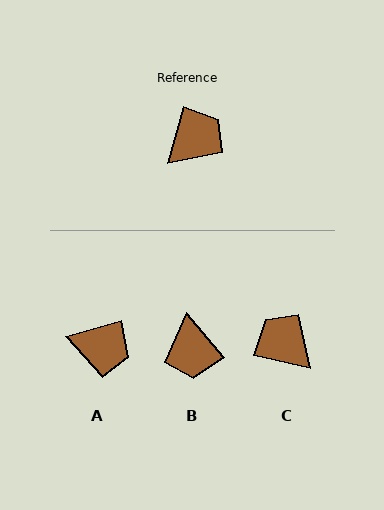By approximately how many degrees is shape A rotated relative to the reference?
Approximately 59 degrees clockwise.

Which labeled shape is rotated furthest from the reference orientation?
B, about 125 degrees away.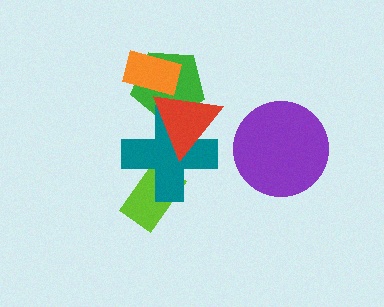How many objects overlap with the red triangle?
3 objects overlap with the red triangle.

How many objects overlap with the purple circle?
0 objects overlap with the purple circle.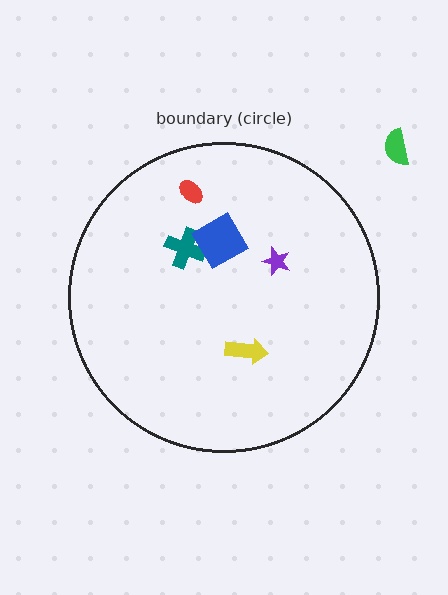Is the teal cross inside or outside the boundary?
Inside.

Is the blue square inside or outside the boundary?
Inside.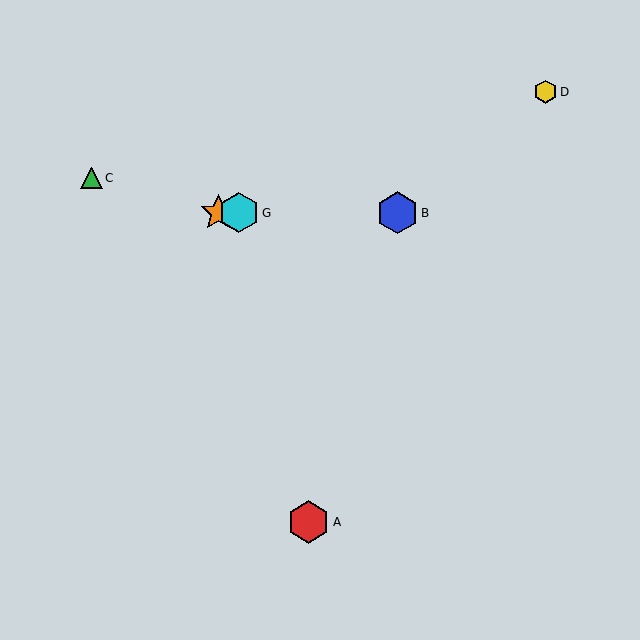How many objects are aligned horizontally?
4 objects (B, E, F, G) are aligned horizontally.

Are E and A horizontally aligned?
No, E is at y≈213 and A is at y≈522.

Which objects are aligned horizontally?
Objects B, E, F, G are aligned horizontally.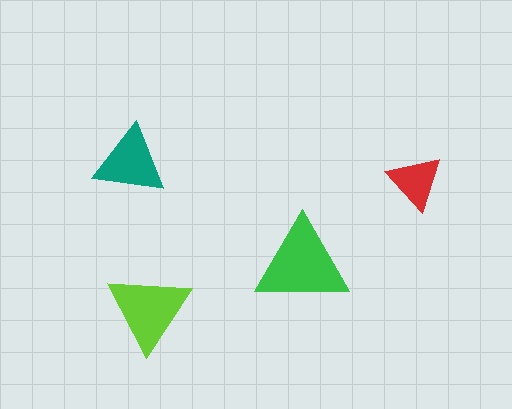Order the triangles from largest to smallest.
the green one, the lime one, the teal one, the red one.